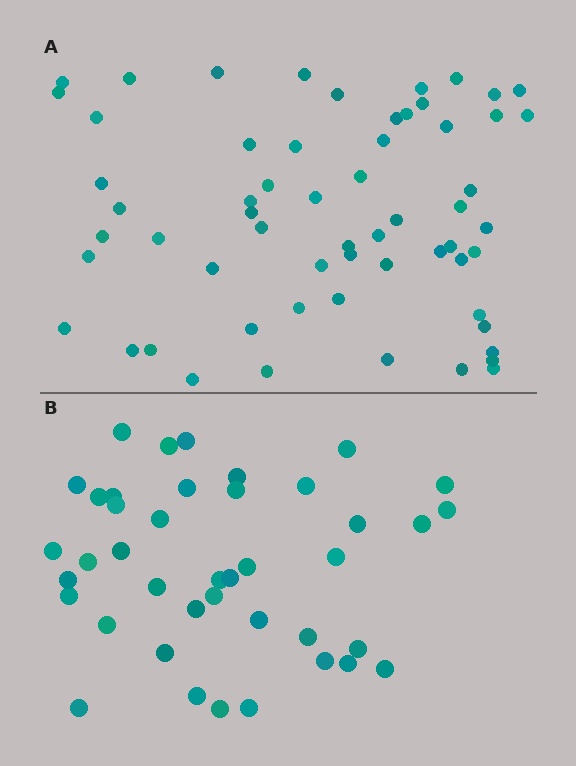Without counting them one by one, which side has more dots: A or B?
Region A (the top region) has more dots.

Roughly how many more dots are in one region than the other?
Region A has approximately 20 more dots than region B.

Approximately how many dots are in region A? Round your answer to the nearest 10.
About 60 dots.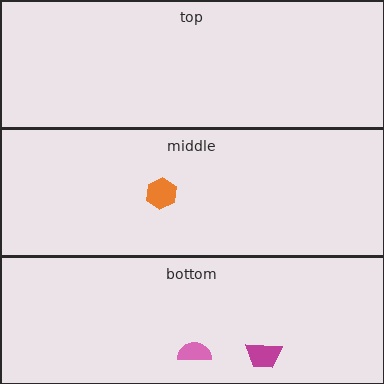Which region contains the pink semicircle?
The bottom region.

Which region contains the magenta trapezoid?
The bottom region.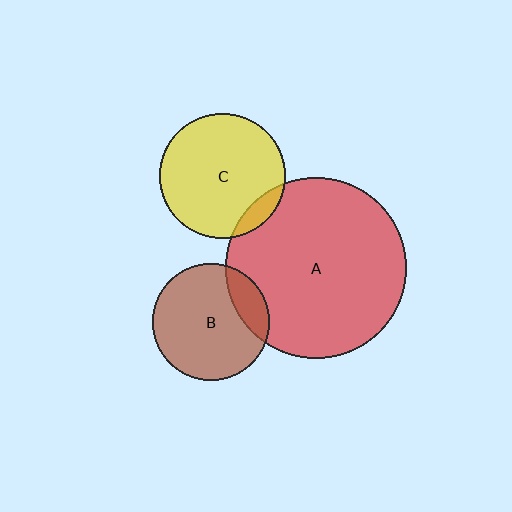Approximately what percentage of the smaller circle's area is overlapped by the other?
Approximately 10%.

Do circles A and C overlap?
Yes.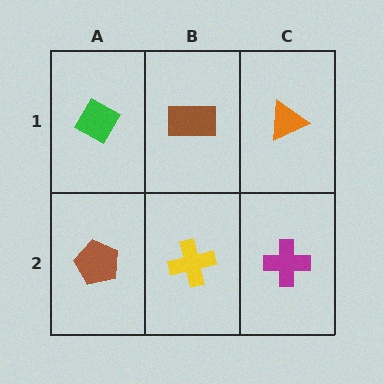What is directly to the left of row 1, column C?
A brown rectangle.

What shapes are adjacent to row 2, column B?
A brown rectangle (row 1, column B), a brown pentagon (row 2, column A), a magenta cross (row 2, column C).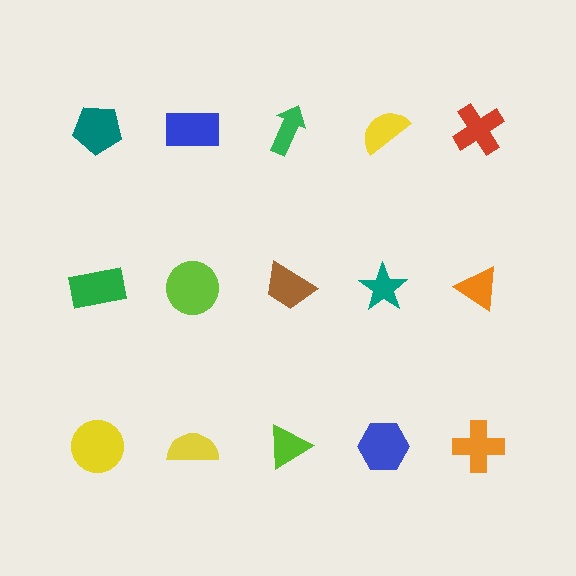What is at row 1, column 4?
A yellow semicircle.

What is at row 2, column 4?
A teal star.